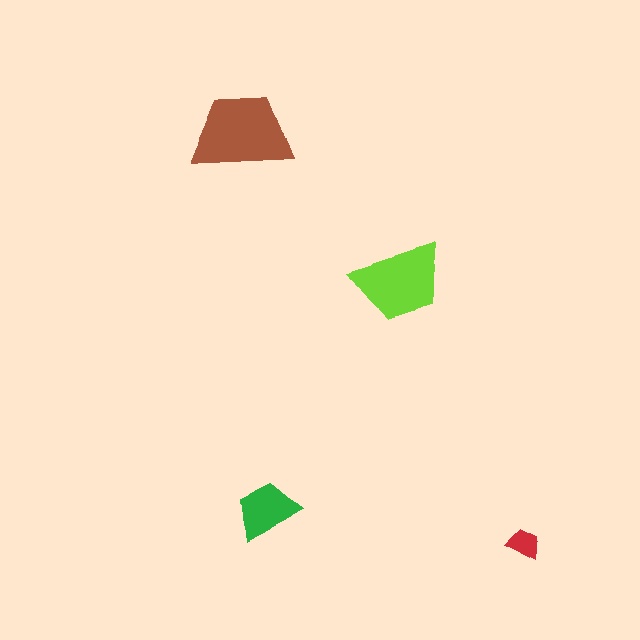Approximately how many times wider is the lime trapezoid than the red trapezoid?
About 2.5 times wider.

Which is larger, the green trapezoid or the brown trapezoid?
The brown one.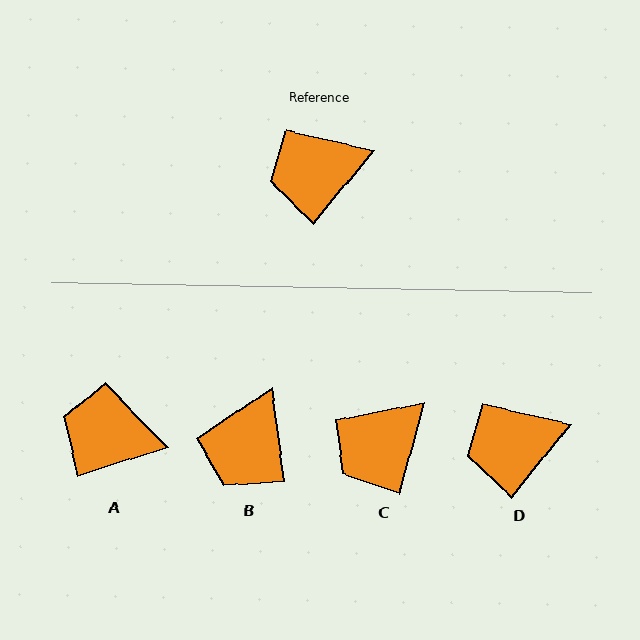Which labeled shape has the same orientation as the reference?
D.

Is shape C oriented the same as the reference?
No, it is off by about 24 degrees.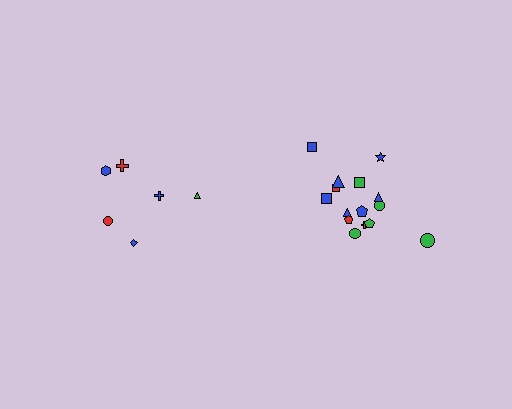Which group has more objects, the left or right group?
The right group.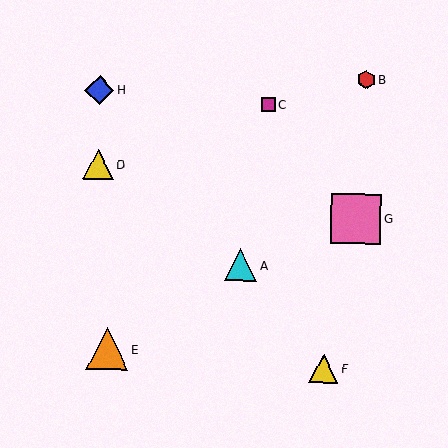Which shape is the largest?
The pink square (labeled G) is the largest.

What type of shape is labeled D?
Shape D is a yellow triangle.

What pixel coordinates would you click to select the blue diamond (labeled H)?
Click at (100, 90) to select the blue diamond H.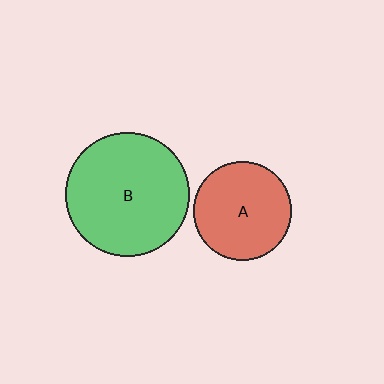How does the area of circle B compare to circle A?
Approximately 1.6 times.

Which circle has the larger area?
Circle B (green).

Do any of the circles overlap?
No, none of the circles overlap.